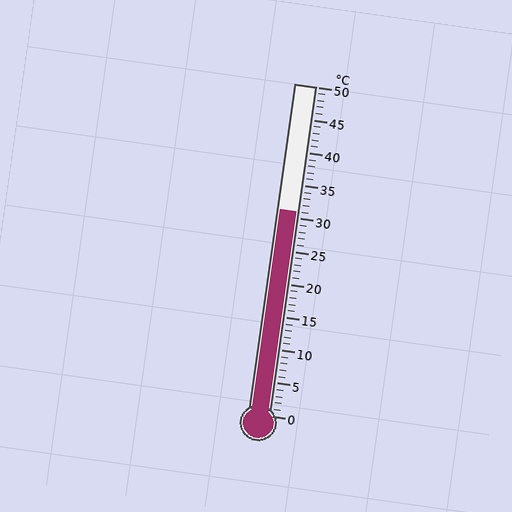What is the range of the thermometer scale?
The thermometer scale ranges from 0°C to 50°C.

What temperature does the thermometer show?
The thermometer shows approximately 31°C.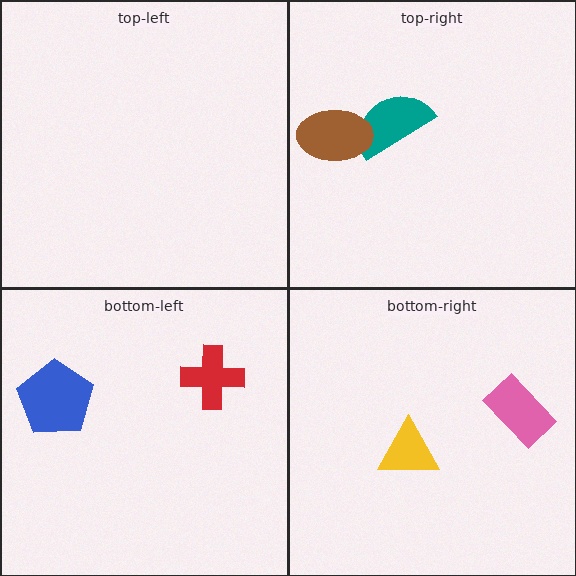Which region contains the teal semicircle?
The top-right region.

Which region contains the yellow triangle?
The bottom-right region.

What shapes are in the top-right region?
The teal semicircle, the brown ellipse.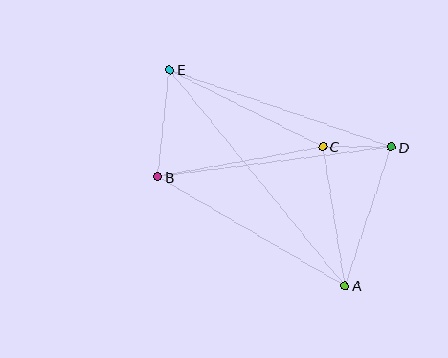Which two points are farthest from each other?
Points A and E are farthest from each other.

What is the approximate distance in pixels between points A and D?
The distance between A and D is approximately 146 pixels.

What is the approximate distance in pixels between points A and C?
The distance between A and C is approximately 141 pixels.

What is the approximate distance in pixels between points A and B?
The distance between A and B is approximately 217 pixels.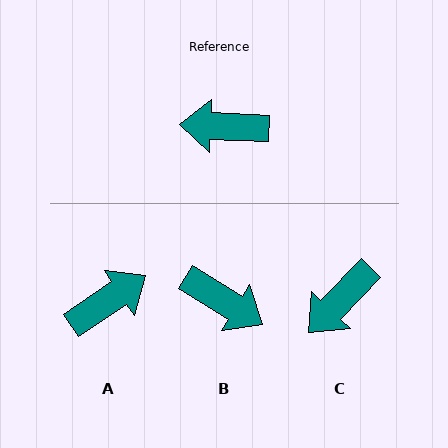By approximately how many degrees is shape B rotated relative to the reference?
Approximately 151 degrees counter-clockwise.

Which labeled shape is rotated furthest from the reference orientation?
B, about 151 degrees away.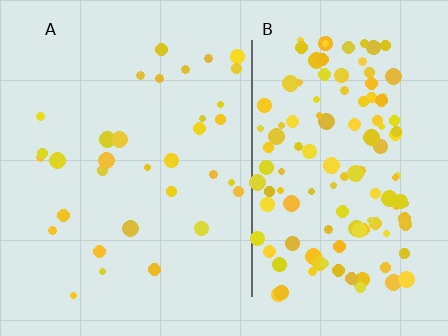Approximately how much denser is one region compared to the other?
Approximately 3.8× — region B over region A.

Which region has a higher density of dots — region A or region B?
B (the right).